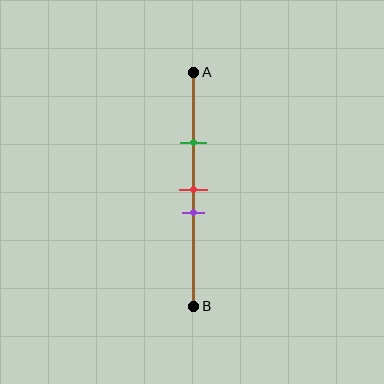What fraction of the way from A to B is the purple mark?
The purple mark is approximately 60% (0.6) of the way from A to B.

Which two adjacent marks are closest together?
The red and purple marks are the closest adjacent pair.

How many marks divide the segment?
There are 3 marks dividing the segment.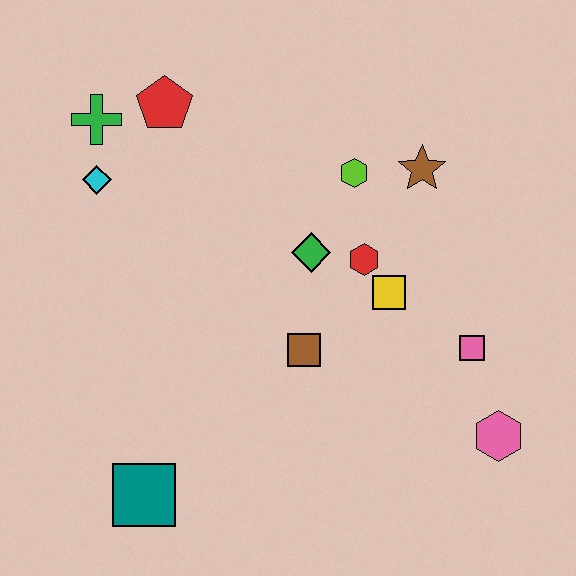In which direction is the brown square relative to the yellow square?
The brown square is to the left of the yellow square.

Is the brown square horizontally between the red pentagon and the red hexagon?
Yes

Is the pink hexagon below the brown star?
Yes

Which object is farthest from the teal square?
The brown star is farthest from the teal square.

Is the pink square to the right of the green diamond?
Yes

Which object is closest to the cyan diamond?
The green cross is closest to the cyan diamond.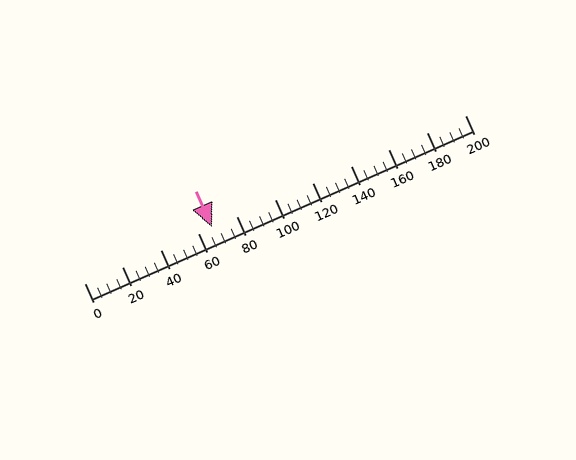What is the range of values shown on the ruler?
The ruler shows values from 0 to 200.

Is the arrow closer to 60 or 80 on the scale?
The arrow is closer to 60.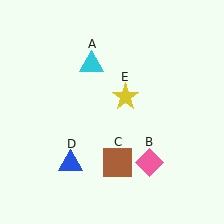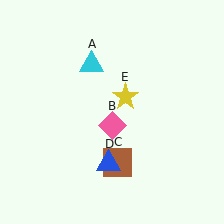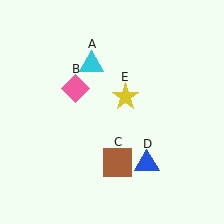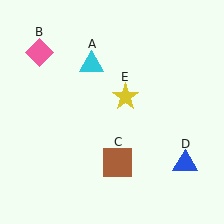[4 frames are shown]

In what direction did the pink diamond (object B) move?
The pink diamond (object B) moved up and to the left.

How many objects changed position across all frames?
2 objects changed position: pink diamond (object B), blue triangle (object D).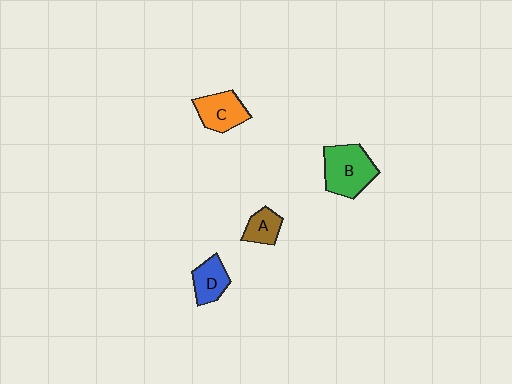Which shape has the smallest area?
Shape A (brown).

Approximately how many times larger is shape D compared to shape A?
Approximately 1.2 times.